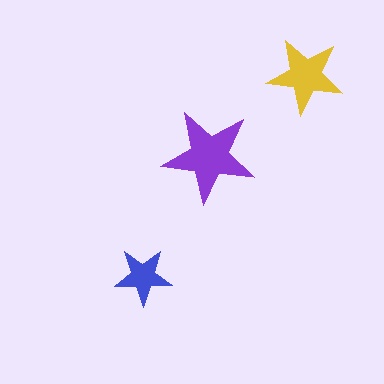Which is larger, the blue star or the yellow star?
The yellow one.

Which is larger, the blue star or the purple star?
The purple one.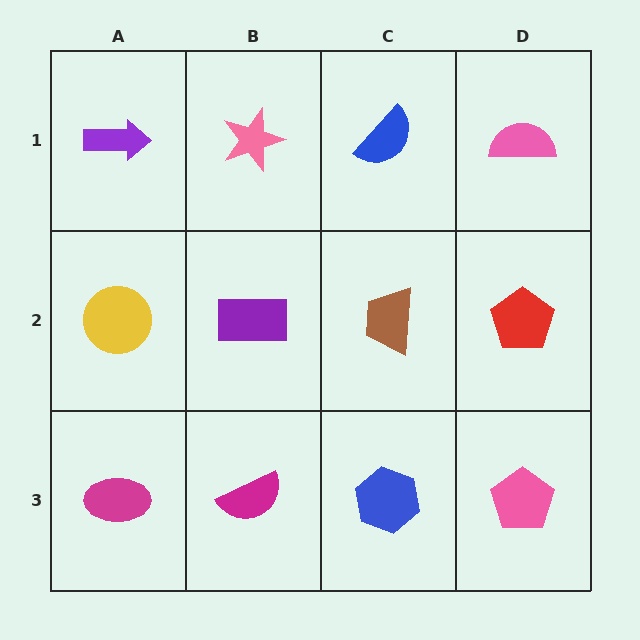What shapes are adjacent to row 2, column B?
A pink star (row 1, column B), a magenta semicircle (row 3, column B), a yellow circle (row 2, column A), a brown trapezoid (row 2, column C).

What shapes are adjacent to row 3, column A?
A yellow circle (row 2, column A), a magenta semicircle (row 3, column B).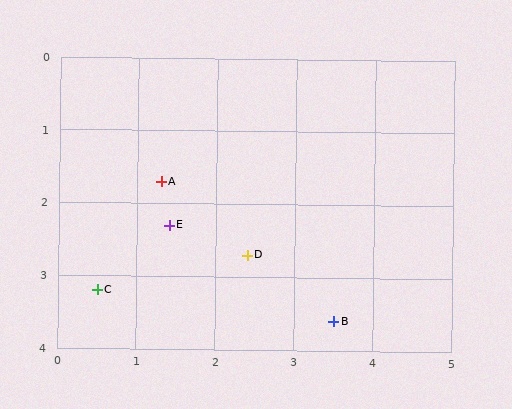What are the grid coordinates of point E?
Point E is at approximately (1.4, 2.3).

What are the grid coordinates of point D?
Point D is at approximately (2.4, 2.7).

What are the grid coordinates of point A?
Point A is at approximately (1.3, 1.7).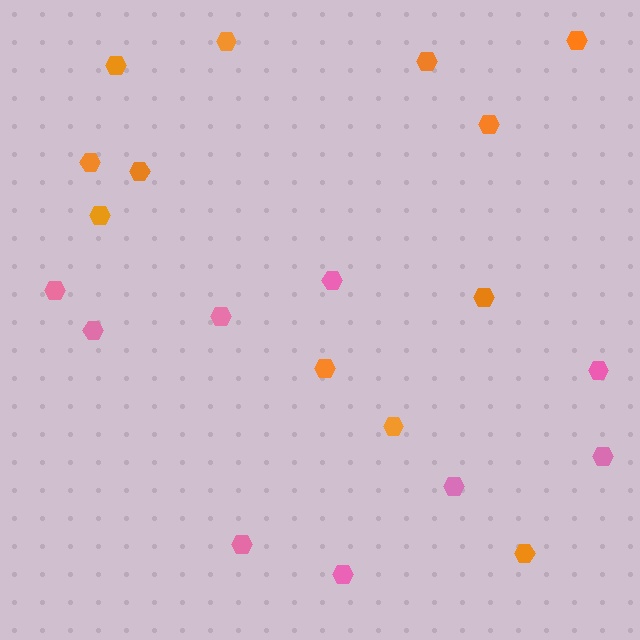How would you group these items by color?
There are 2 groups: one group of orange hexagons (12) and one group of pink hexagons (9).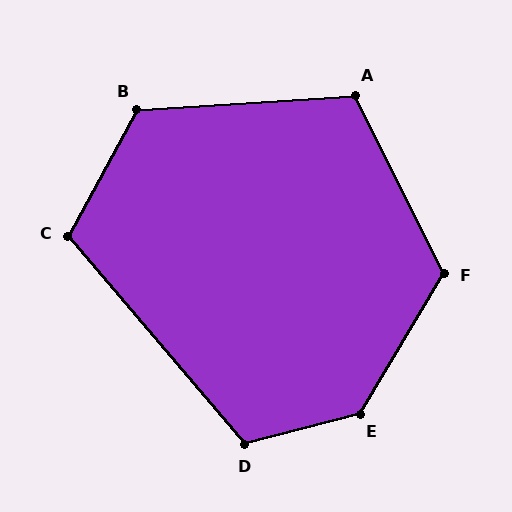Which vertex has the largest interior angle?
E, at approximately 136 degrees.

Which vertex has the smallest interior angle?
C, at approximately 111 degrees.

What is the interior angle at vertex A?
Approximately 113 degrees (obtuse).